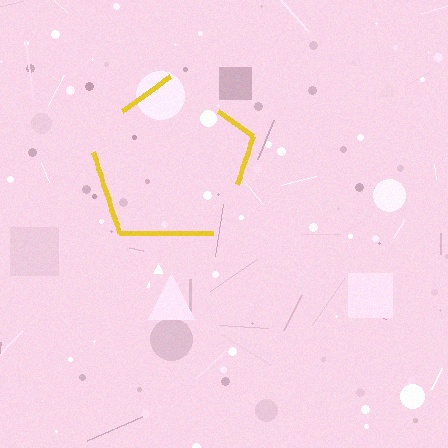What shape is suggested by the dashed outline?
The dashed outline suggests a pentagon.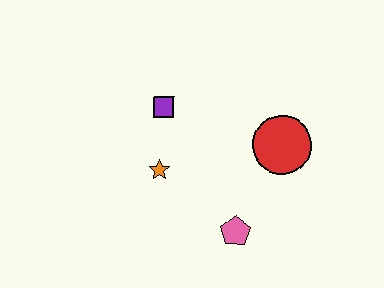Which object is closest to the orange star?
The purple square is closest to the orange star.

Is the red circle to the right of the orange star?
Yes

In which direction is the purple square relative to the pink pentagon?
The purple square is above the pink pentagon.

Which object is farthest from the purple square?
The pink pentagon is farthest from the purple square.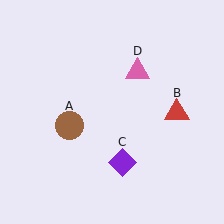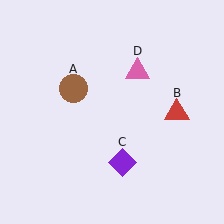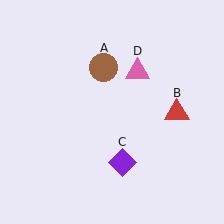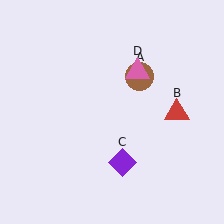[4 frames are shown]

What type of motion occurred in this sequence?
The brown circle (object A) rotated clockwise around the center of the scene.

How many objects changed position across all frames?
1 object changed position: brown circle (object A).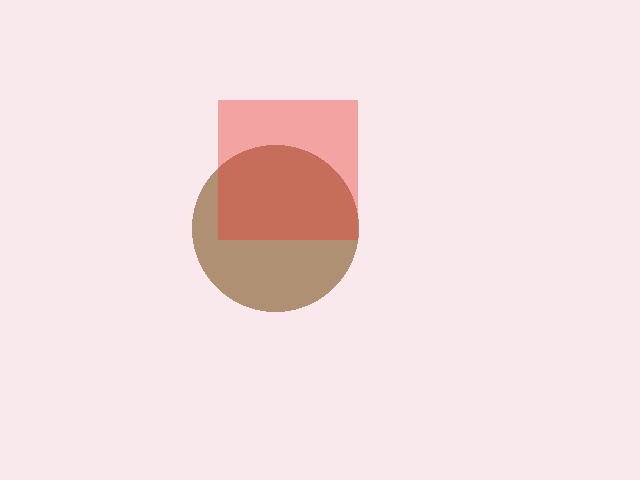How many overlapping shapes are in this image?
There are 2 overlapping shapes in the image.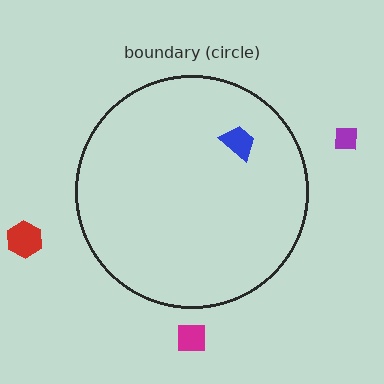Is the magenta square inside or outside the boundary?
Outside.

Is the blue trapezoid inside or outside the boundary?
Inside.